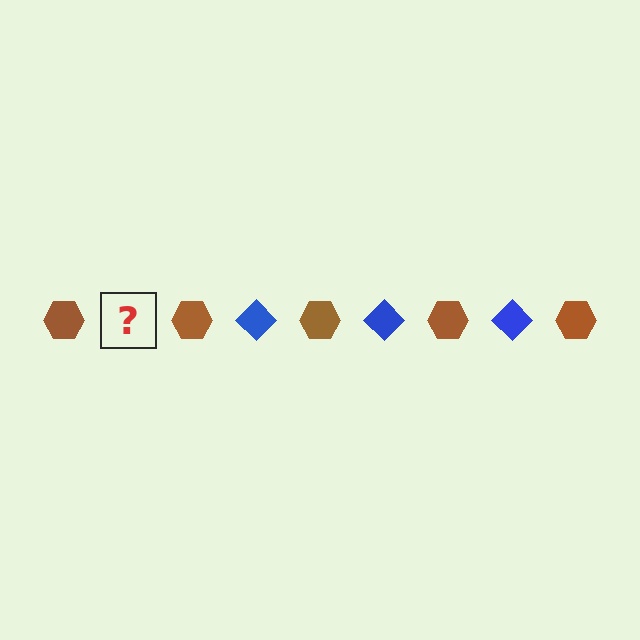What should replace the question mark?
The question mark should be replaced with a blue diamond.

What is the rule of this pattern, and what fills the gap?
The rule is that the pattern alternates between brown hexagon and blue diamond. The gap should be filled with a blue diamond.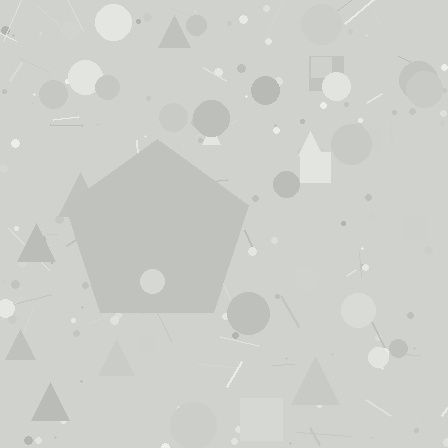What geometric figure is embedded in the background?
A pentagon is embedded in the background.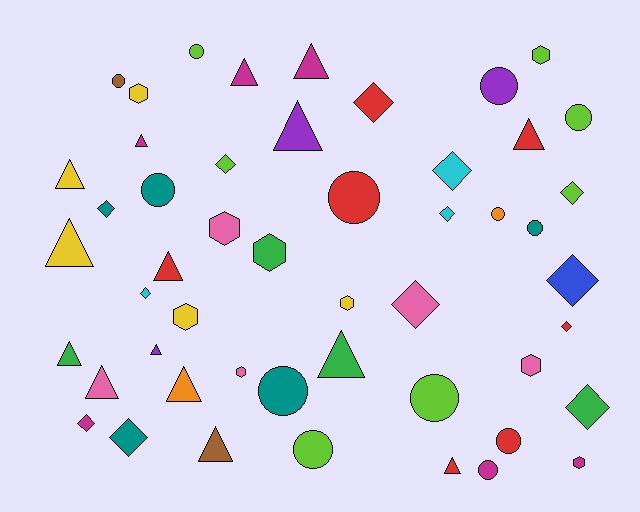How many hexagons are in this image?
There are 9 hexagons.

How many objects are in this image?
There are 50 objects.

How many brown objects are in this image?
There are 2 brown objects.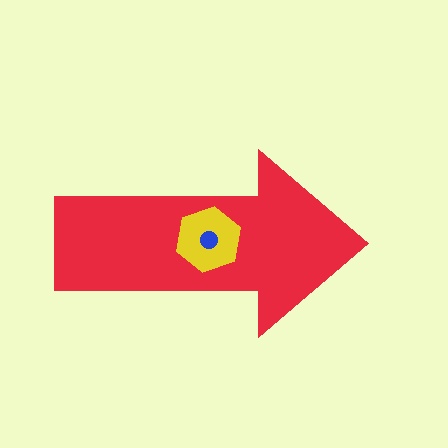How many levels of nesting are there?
3.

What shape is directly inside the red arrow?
The yellow hexagon.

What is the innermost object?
The blue circle.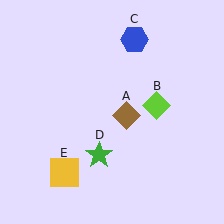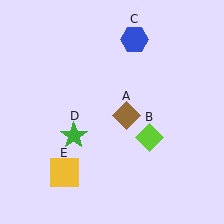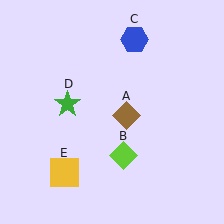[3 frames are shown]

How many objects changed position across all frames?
2 objects changed position: lime diamond (object B), green star (object D).